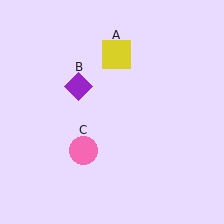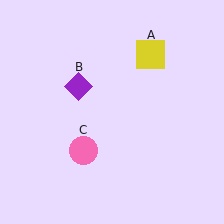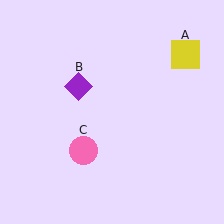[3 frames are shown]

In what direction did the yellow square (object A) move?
The yellow square (object A) moved right.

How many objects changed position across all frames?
1 object changed position: yellow square (object A).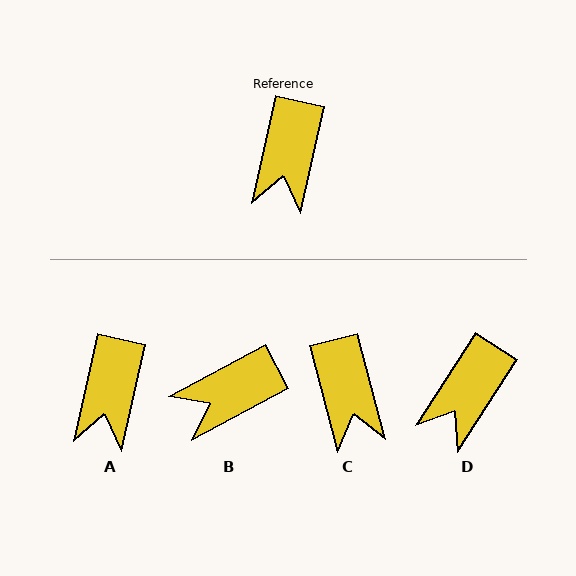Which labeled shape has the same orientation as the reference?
A.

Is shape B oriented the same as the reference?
No, it is off by about 49 degrees.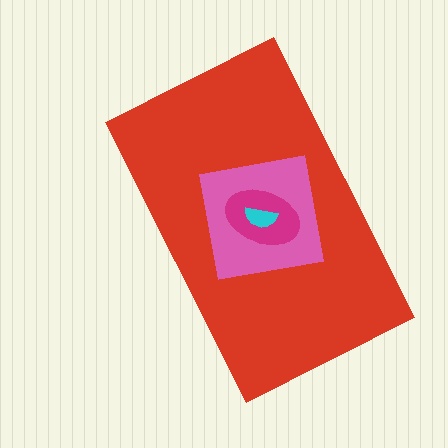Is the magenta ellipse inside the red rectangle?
Yes.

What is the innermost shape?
The cyan semicircle.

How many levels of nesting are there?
4.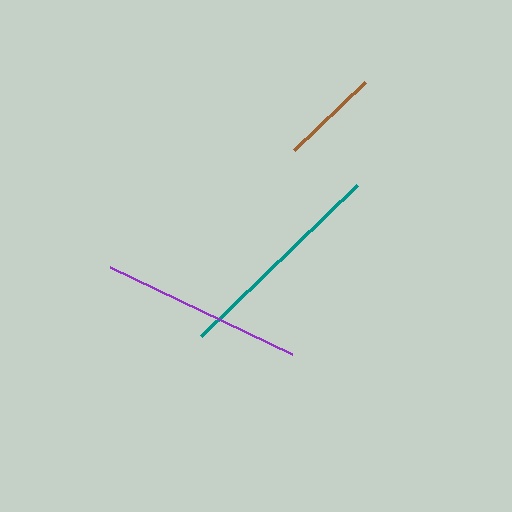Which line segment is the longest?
The teal line is the longest at approximately 217 pixels.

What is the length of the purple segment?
The purple segment is approximately 202 pixels long.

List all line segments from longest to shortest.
From longest to shortest: teal, purple, brown.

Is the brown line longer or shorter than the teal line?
The teal line is longer than the brown line.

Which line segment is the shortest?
The brown line is the shortest at approximately 98 pixels.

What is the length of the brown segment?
The brown segment is approximately 98 pixels long.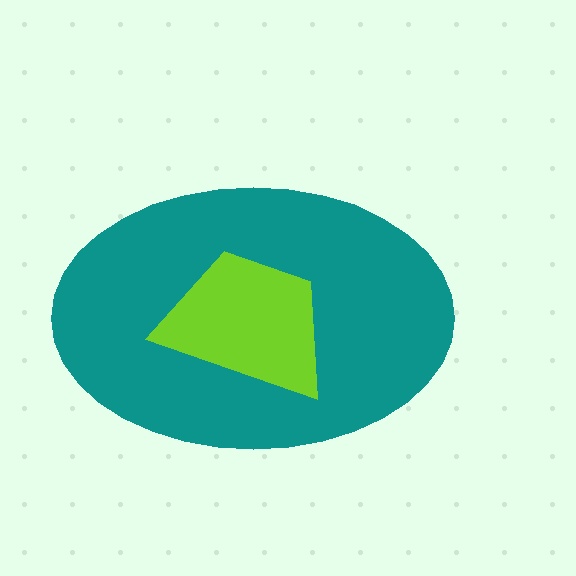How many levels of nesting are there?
2.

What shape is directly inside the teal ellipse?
The lime trapezoid.